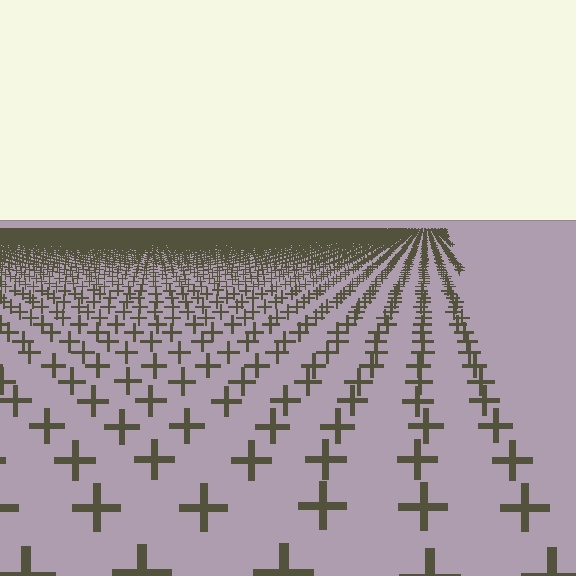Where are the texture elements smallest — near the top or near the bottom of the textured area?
Near the top.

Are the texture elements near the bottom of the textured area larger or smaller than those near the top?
Larger. Near the bottom, elements are closer to the viewer and appear at a bigger on-screen size.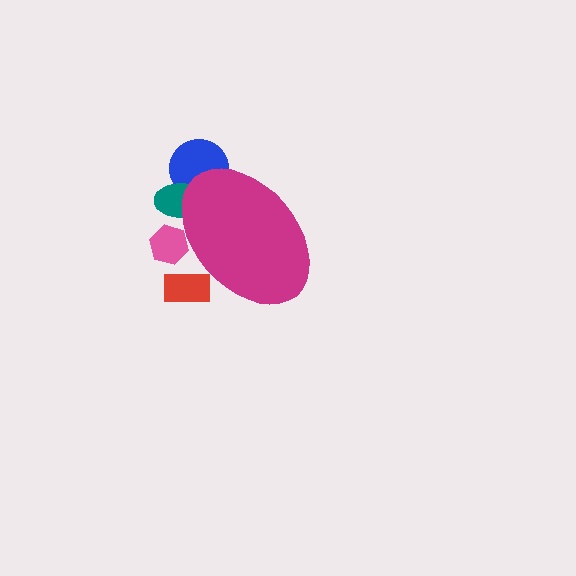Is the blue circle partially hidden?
Yes, the blue circle is partially hidden behind the magenta ellipse.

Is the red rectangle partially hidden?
Yes, the red rectangle is partially hidden behind the magenta ellipse.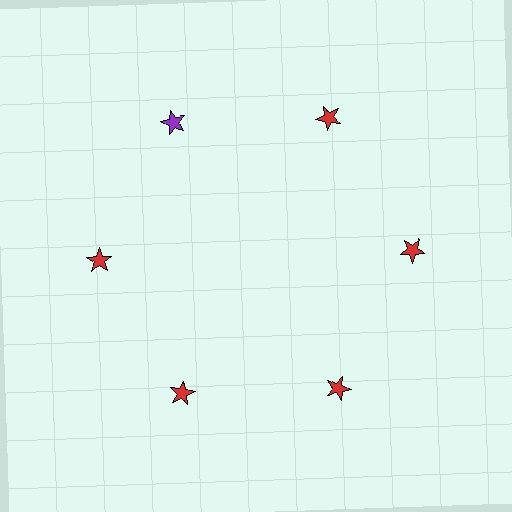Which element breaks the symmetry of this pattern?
The purple star at roughly the 11 o'clock position breaks the symmetry. All other shapes are red stars.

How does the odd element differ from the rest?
It has a different color: purple instead of red.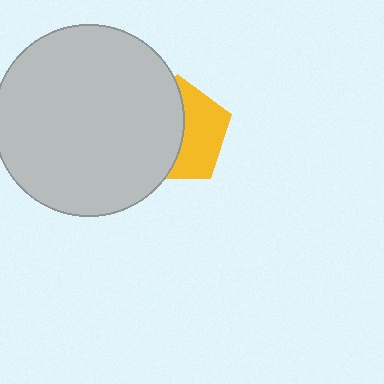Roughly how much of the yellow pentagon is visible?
About half of it is visible (roughly 47%).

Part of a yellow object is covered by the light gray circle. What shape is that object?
It is a pentagon.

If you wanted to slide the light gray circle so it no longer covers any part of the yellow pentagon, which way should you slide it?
Slide it left — that is the most direct way to separate the two shapes.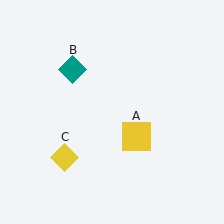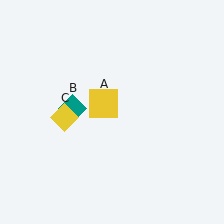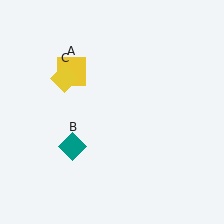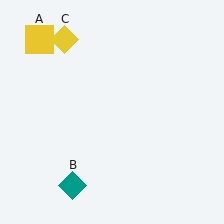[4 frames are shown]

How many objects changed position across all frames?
3 objects changed position: yellow square (object A), teal diamond (object B), yellow diamond (object C).